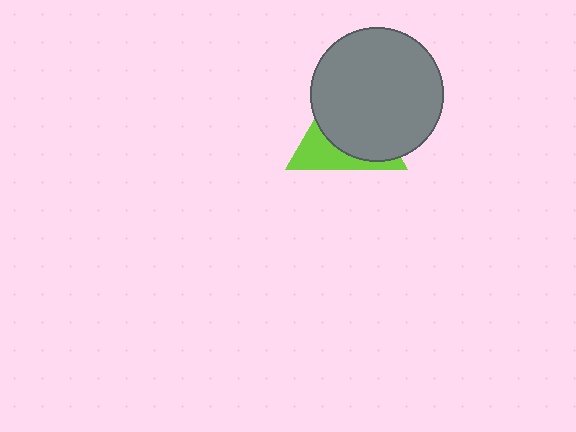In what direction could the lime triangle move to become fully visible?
The lime triangle could move toward the lower-left. That would shift it out from behind the gray circle entirely.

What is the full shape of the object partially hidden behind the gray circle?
The partially hidden object is a lime triangle.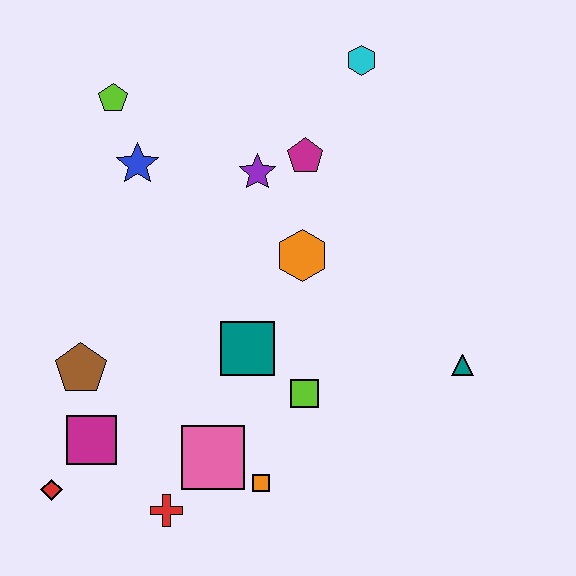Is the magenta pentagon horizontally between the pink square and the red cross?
No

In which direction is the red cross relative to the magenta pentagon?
The red cross is below the magenta pentagon.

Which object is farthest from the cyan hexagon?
The red diamond is farthest from the cyan hexagon.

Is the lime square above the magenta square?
Yes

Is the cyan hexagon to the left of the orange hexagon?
No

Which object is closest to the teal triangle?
The lime square is closest to the teal triangle.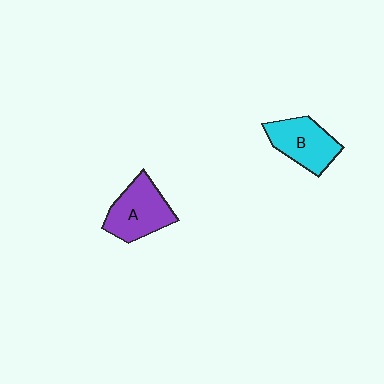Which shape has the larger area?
Shape A (purple).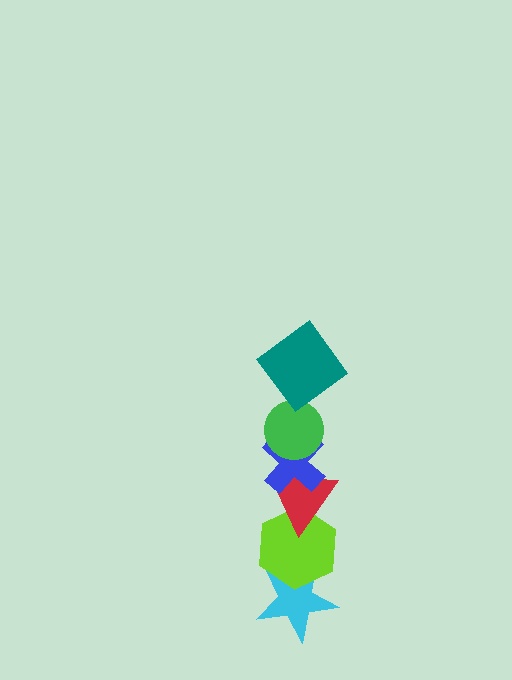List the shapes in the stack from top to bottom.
From top to bottom: the teal diamond, the green circle, the blue cross, the red triangle, the lime hexagon, the cyan star.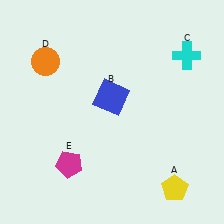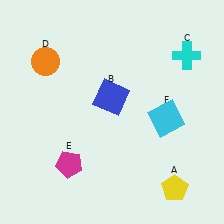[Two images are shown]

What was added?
A cyan square (F) was added in Image 2.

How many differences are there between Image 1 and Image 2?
There is 1 difference between the two images.